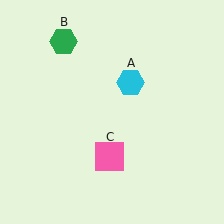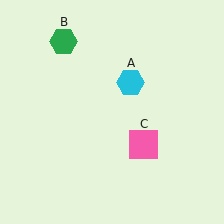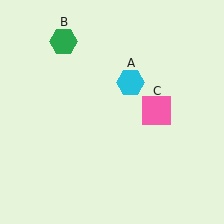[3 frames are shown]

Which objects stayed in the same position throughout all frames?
Cyan hexagon (object A) and green hexagon (object B) remained stationary.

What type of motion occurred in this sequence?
The pink square (object C) rotated counterclockwise around the center of the scene.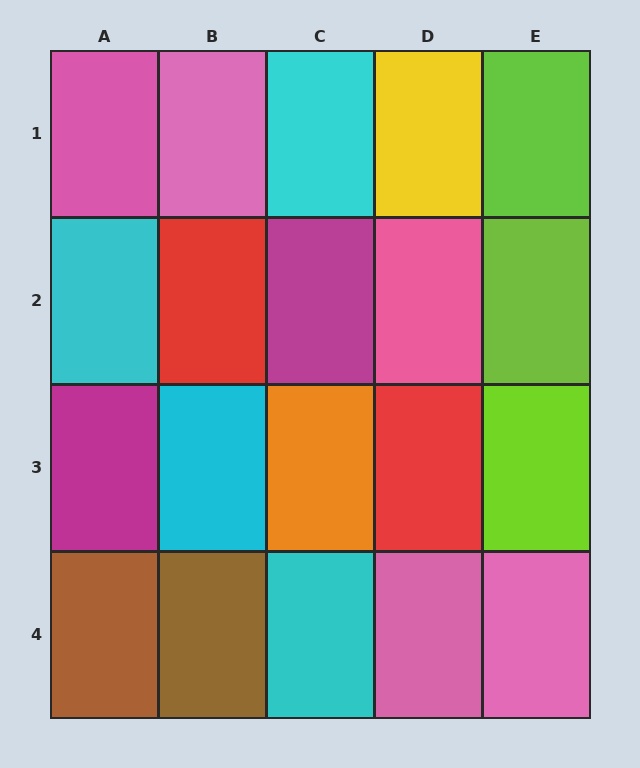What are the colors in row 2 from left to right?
Cyan, red, magenta, pink, lime.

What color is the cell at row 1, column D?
Yellow.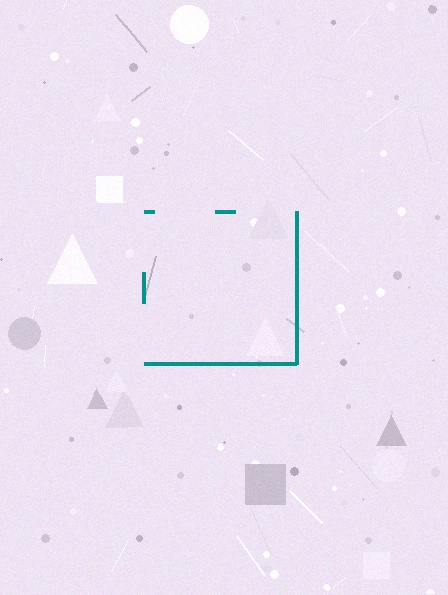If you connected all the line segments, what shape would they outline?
They would outline a square.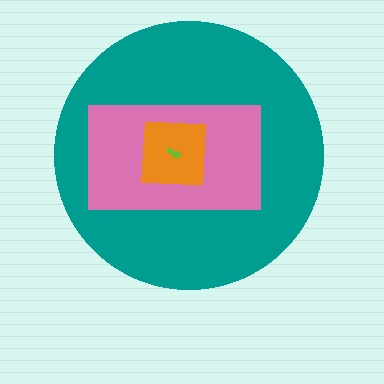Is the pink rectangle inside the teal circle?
Yes.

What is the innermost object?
The lime arrow.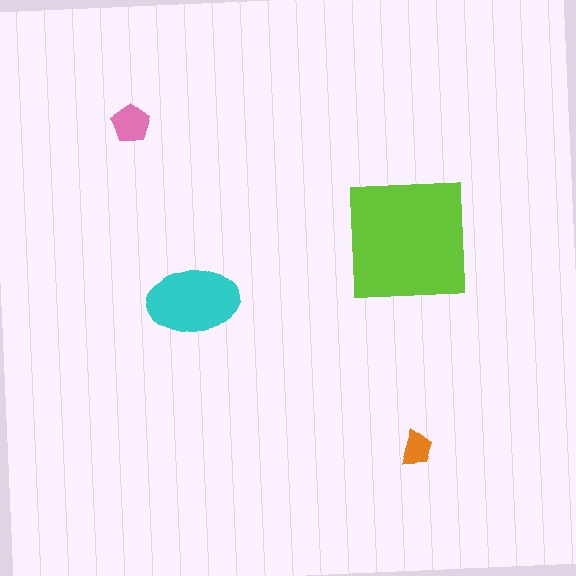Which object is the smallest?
The orange trapezoid.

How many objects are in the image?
There are 4 objects in the image.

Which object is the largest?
The lime square.